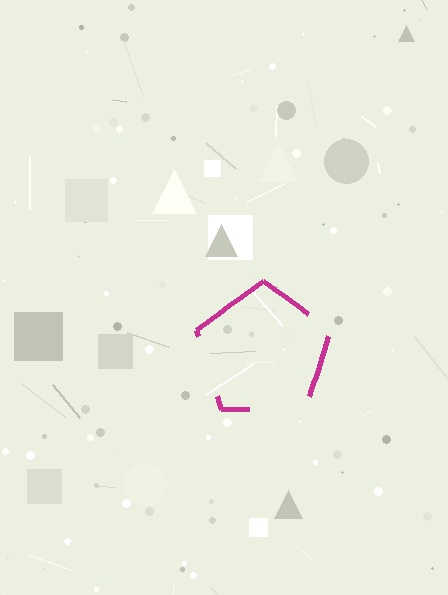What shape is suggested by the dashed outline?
The dashed outline suggests a pentagon.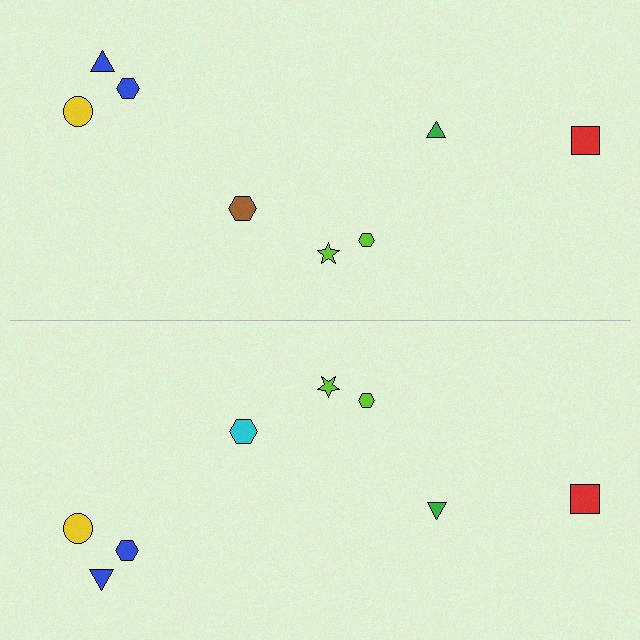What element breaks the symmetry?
The cyan hexagon on the bottom side breaks the symmetry — its mirror counterpart is brown.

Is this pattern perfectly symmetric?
No, the pattern is not perfectly symmetric. The cyan hexagon on the bottom side breaks the symmetry — its mirror counterpart is brown.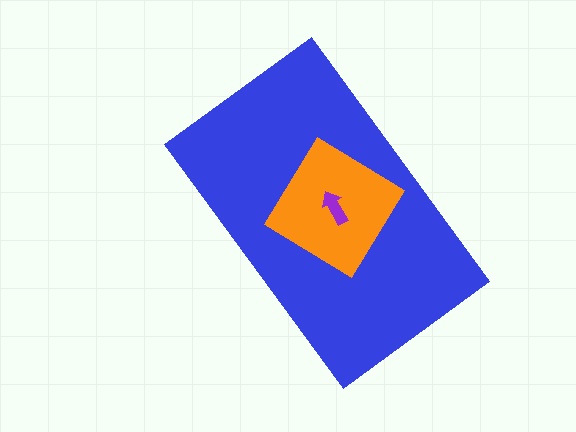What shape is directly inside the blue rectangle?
The orange diamond.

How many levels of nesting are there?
3.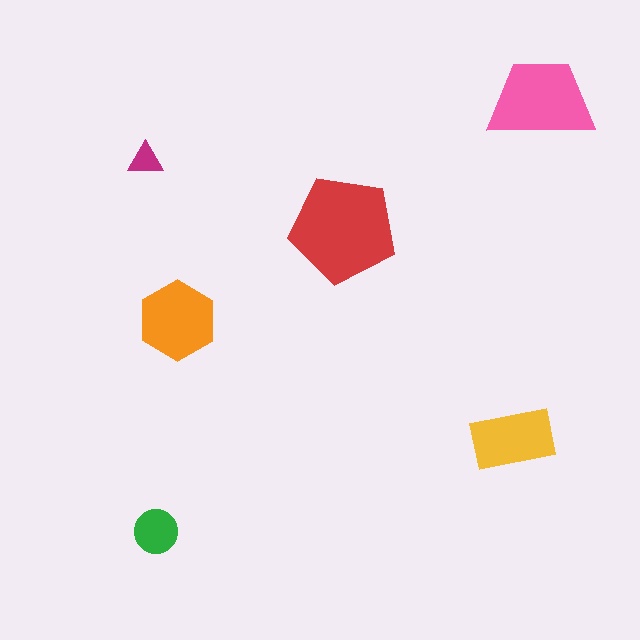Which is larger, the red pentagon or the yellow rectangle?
The red pentagon.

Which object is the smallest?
The magenta triangle.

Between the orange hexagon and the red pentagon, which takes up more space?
The red pentagon.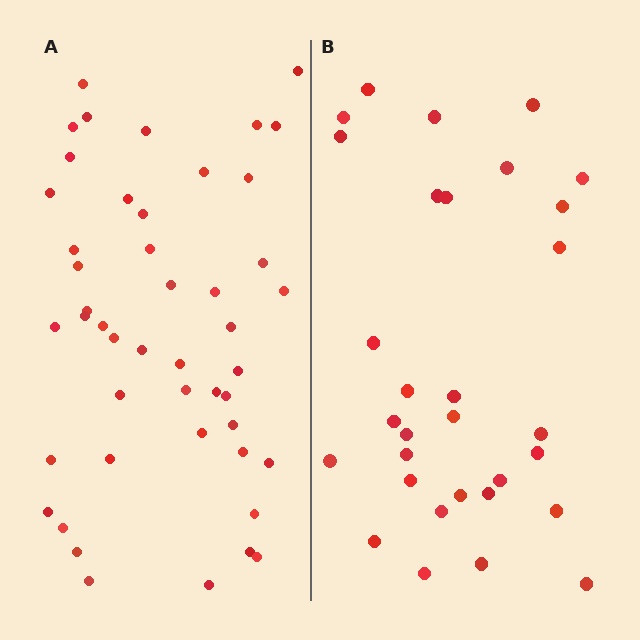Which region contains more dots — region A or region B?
Region A (the left region) has more dots.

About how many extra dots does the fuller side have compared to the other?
Region A has approximately 15 more dots than region B.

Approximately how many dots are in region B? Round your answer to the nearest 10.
About 30 dots. (The exact count is 31, which rounds to 30.)